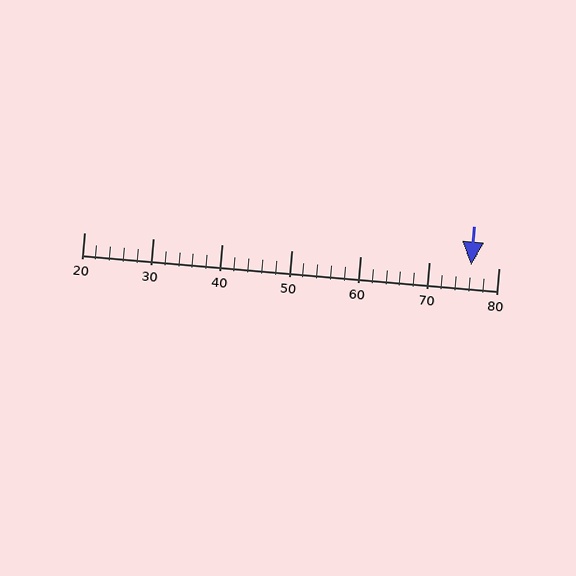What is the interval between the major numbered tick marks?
The major tick marks are spaced 10 units apart.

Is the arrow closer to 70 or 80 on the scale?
The arrow is closer to 80.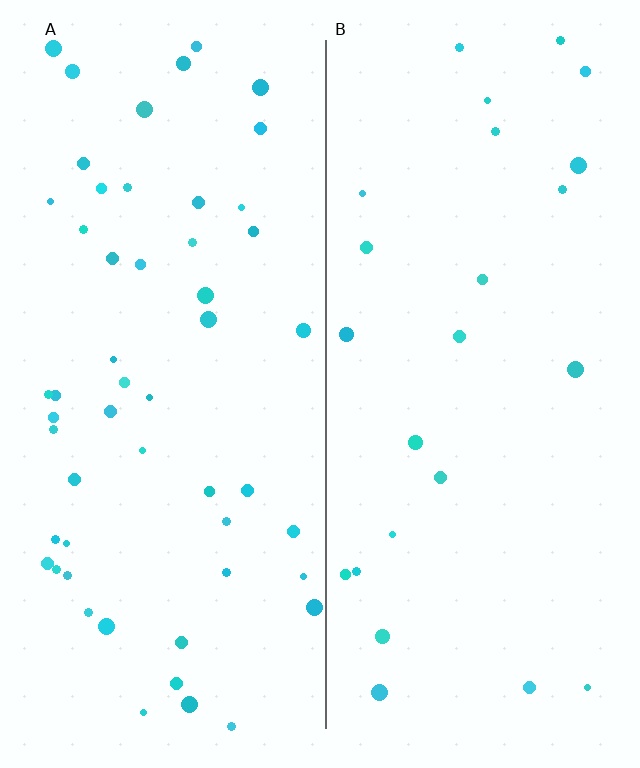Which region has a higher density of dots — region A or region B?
A (the left).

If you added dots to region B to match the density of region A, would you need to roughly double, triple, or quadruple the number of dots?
Approximately double.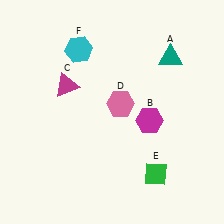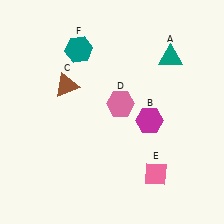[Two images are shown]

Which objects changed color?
C changed from magenta to brown. E changed from green to pink. F changed from cyan to teal.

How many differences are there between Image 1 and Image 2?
There are 3 differences between the two images.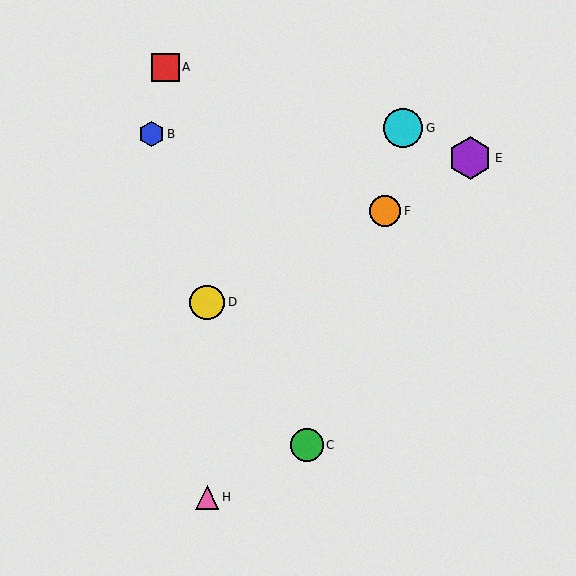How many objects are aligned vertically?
2 objects (D, H) are aligned vertically.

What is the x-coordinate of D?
Object D is at x≈207.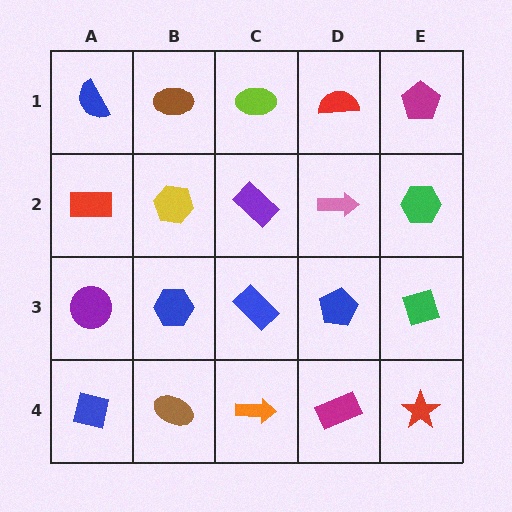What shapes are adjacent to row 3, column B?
A yellow hexagon (row 2, column B), a brown ellipse (row 4, column B), a purple circle (row 3, column A), a blue rectangle (row 3, column C).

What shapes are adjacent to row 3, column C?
A purple rectangle (row 2, column C), an orange arrow (row 4, column C), a blue hexagon (row 3, column B), a blue pentagon (row 3, column D).